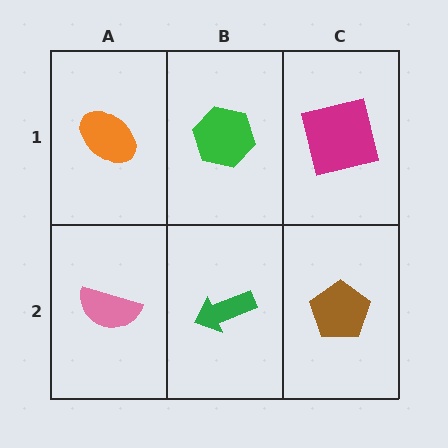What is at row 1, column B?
A green hexagon.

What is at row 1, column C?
A magenta square.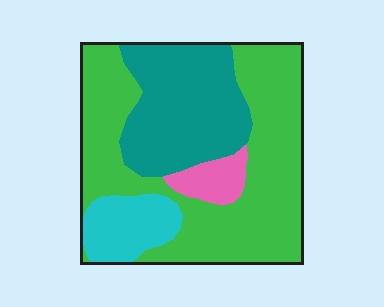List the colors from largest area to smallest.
From largest to smallest: green, teal, cyan, pink.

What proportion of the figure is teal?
Teal takes up about one quarter (1/4) of the figure.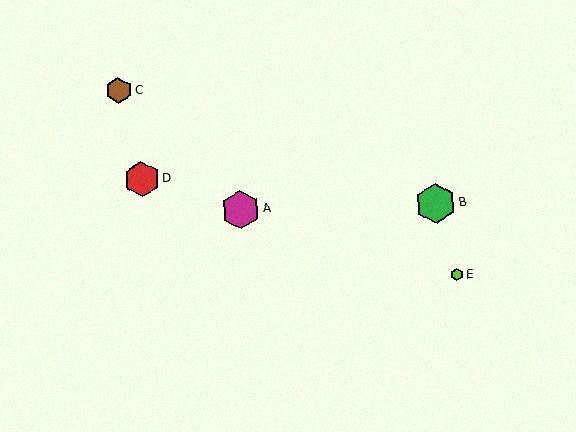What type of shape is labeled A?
Shape A is a magenta hexagon.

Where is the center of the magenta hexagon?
The center of the magenta hexagon is at (241, 210).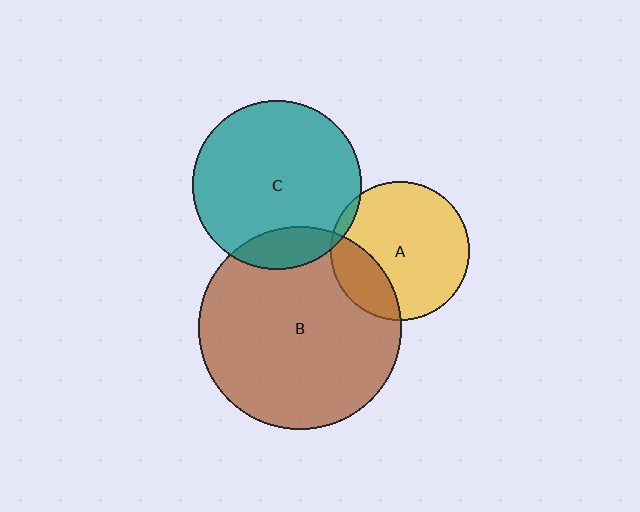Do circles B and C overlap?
Yes.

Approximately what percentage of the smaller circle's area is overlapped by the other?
Approximately 15%.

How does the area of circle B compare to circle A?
Approximately 2.1 times.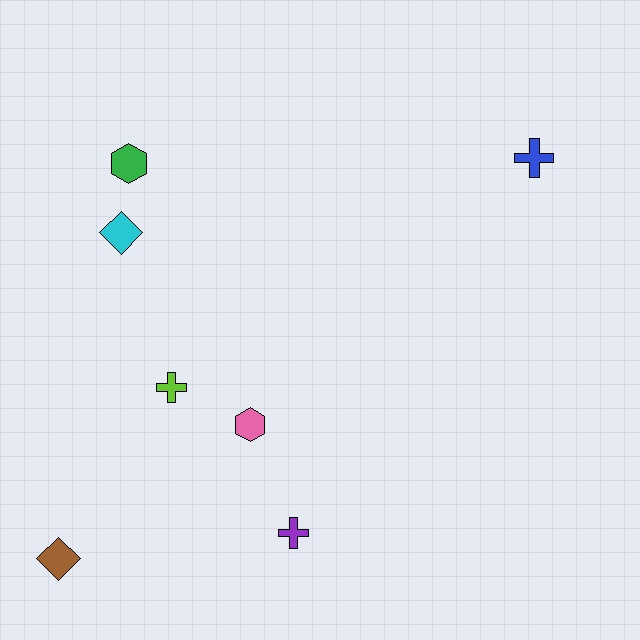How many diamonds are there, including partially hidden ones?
There are 2 diamonds.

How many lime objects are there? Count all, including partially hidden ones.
There is 1 lime object.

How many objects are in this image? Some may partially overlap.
There are 7 objects.